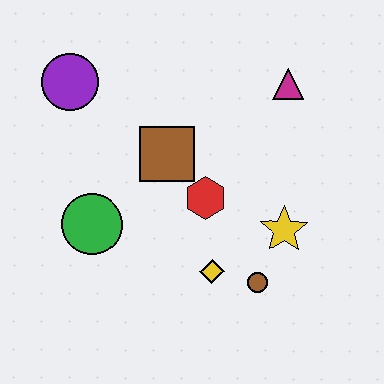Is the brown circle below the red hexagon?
Yes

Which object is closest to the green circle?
The brown square is closest to the green circle.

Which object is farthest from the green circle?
The magenta triangle is farthest from the green circle.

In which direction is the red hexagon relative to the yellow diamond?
The red hexagon is above the yellow diamond.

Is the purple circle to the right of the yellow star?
No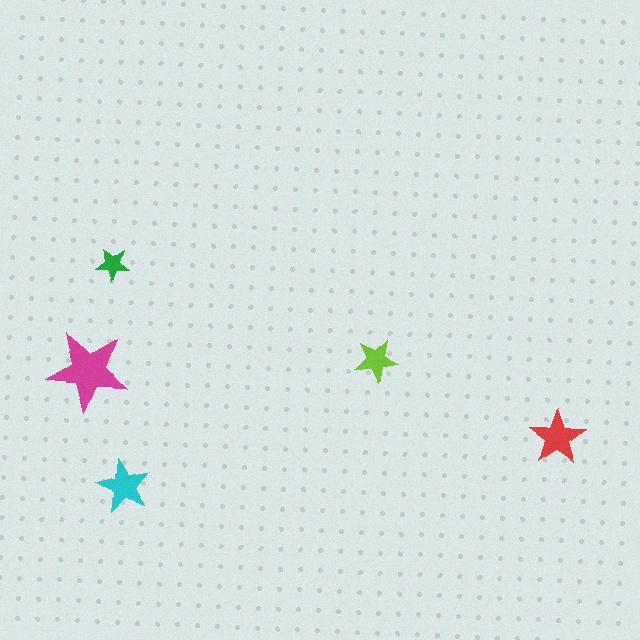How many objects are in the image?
There are 5 objects in the image.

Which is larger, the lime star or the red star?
The red one.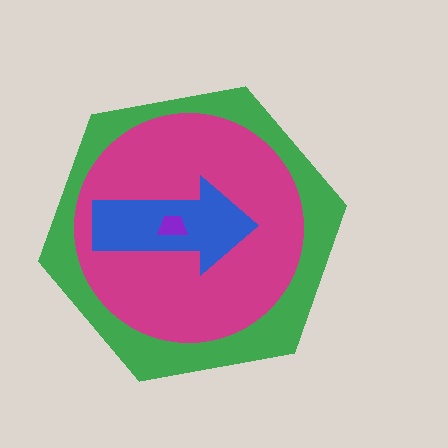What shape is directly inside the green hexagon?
The magenta circle.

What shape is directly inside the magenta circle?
The blue arrow.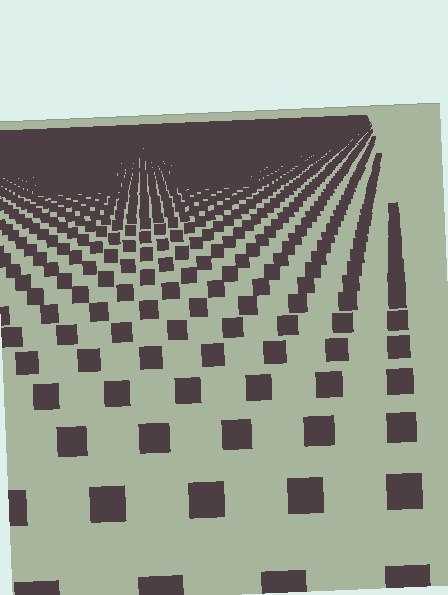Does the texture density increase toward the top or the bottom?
Density increases toward the top.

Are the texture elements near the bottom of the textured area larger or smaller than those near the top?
Larger. Near the bottom, elements are closer to the viewer and appear at a bigger on-screen size.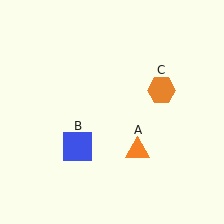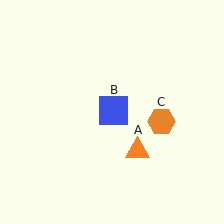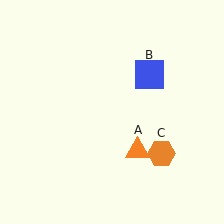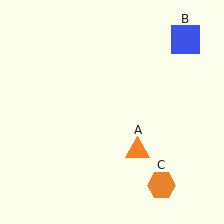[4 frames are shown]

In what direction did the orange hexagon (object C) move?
The orange hexagon (object C) moved down.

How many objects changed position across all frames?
2 objects changed position: blue square (object B), orange hexagon (object C).